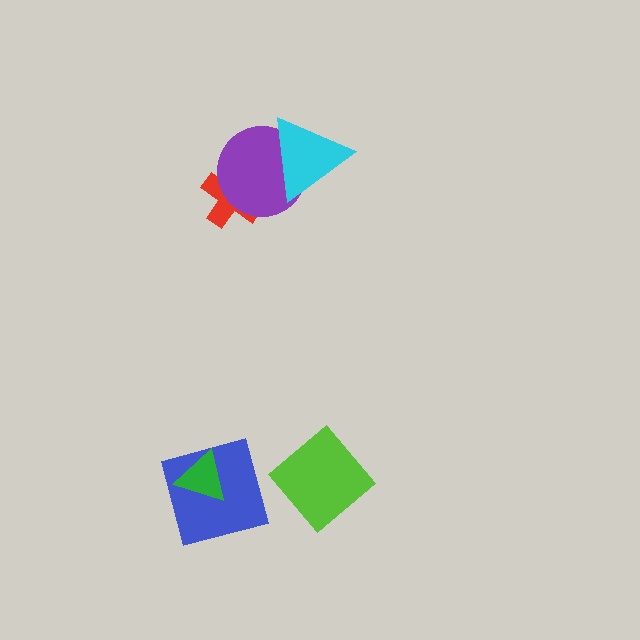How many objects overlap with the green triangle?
1 object overlaps with the green triangle.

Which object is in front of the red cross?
The purple circle is in front of the red cross.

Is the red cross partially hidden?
Yes, it is partially covered by another shape.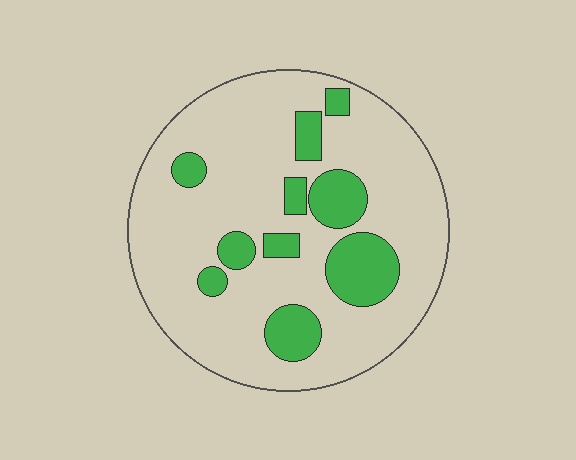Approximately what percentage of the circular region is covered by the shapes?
Approximately 20%.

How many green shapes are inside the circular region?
10.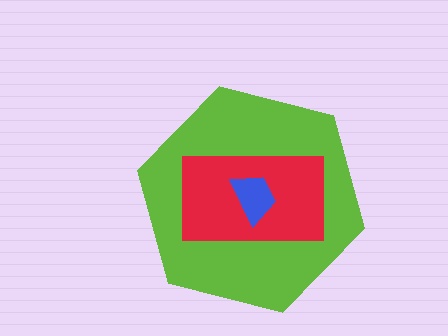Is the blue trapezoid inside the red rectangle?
Yes.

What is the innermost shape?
The blue trapezoid.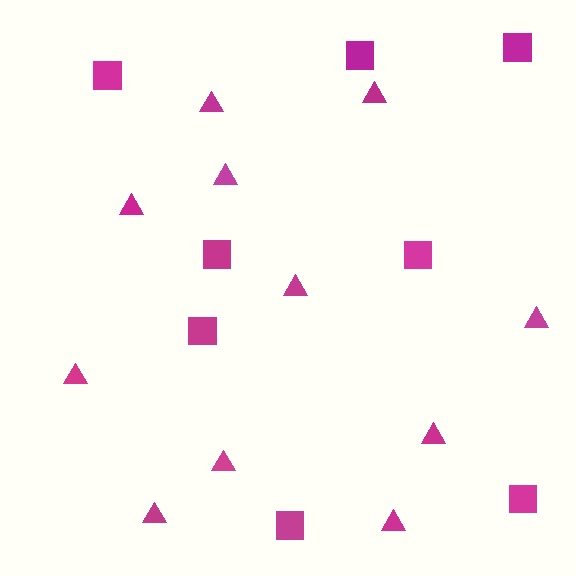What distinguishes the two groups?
There are 2 groups: one group of squares (8) and one group of triangles (11).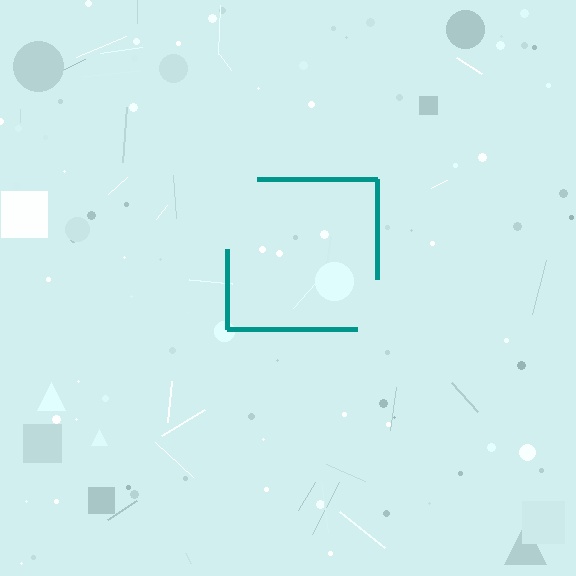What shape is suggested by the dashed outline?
The dashed outline suggests a square.